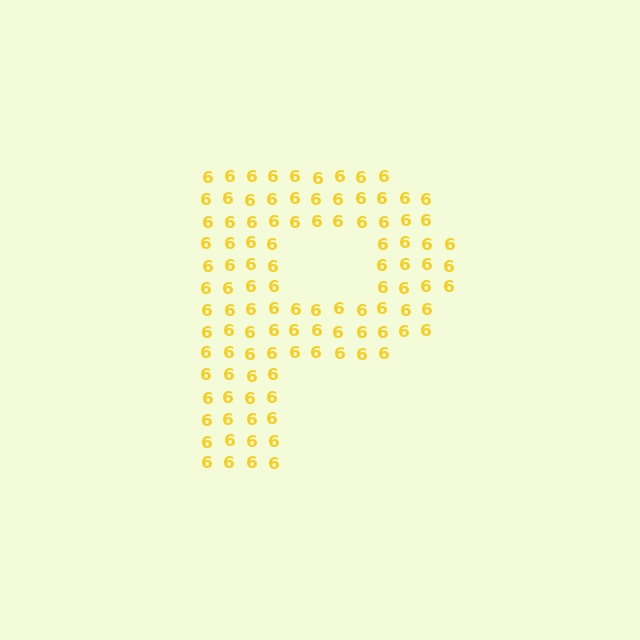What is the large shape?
The large shape is the letter P.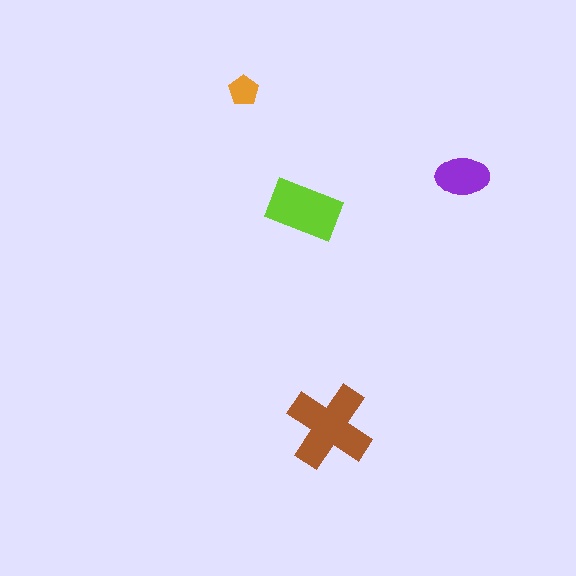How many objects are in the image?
There are 4 objects in the image.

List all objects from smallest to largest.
The orange pentagon, the purple ellipse, the lime rectangle, the brown cross.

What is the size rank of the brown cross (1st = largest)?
1st.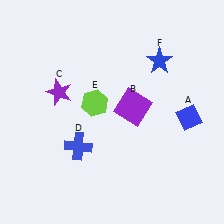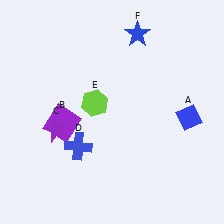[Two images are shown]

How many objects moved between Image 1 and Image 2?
3 objects moved between the two images.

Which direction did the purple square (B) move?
The purple square (B) moved left.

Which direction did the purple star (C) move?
The purple star (C) moved down.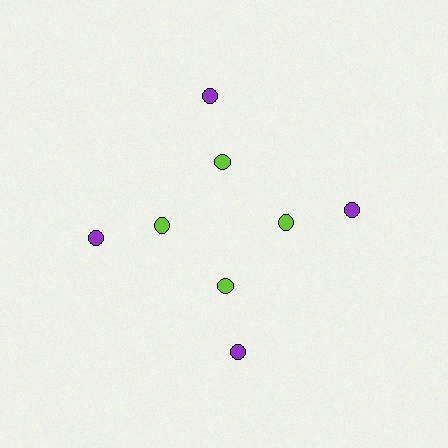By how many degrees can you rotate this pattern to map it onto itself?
The pattern maps onto itself every 90 degrees of rotation.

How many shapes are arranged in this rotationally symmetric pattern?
There are 8 shapes, arranged in 4 groups of 2.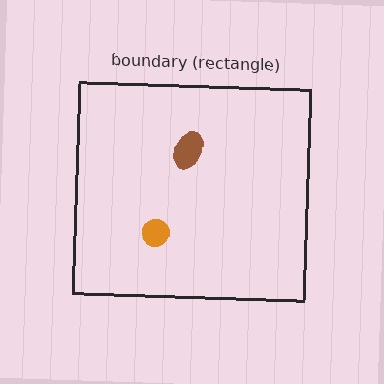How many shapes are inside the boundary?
2 inside, 0 outside.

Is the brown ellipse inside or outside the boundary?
Inside.